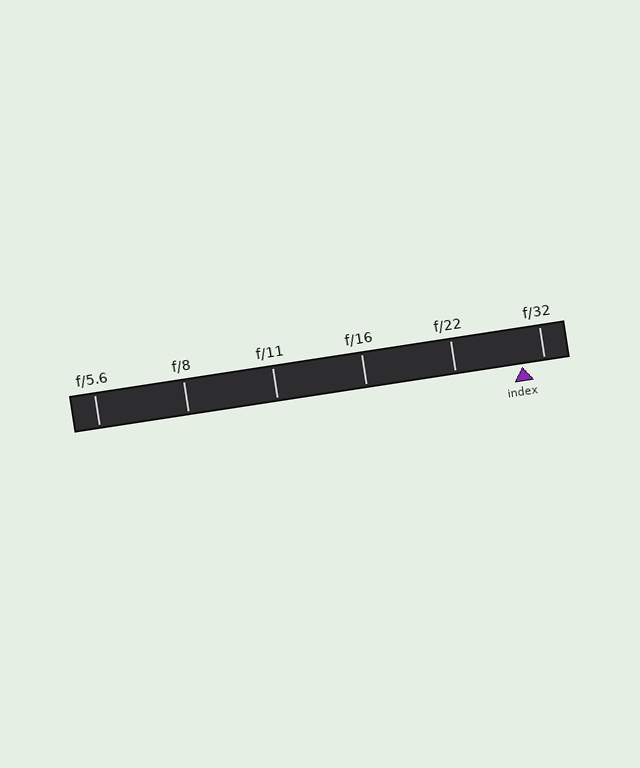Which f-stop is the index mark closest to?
The index mark is closest to f/32.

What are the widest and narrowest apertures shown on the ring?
The widest aperture shown is f/5.6 and the narrowest is f/32.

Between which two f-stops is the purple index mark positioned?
The index mark is between f/22 and f/32.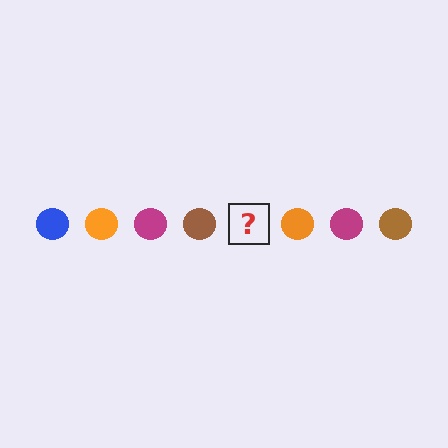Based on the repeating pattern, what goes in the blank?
The blank should be a blue circle.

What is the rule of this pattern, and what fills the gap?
The rule is that the pattern cycles through blue, orange, magenta, brown circles. The gap should be filled with a blue circle.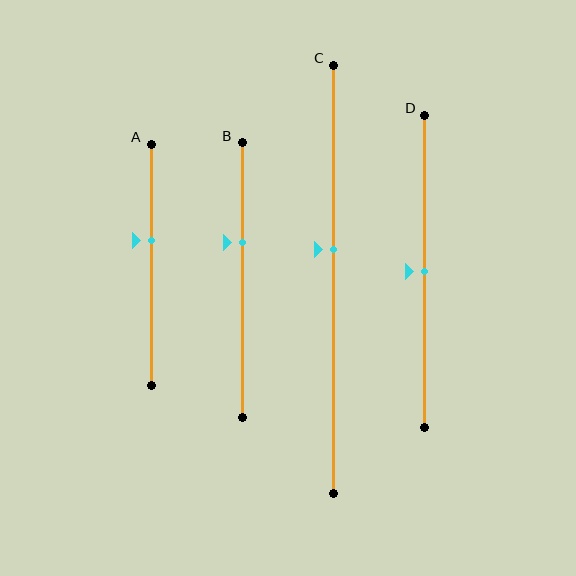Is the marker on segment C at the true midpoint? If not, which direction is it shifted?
No, the marker on segment C is shifted upward by about 7% of the segment length.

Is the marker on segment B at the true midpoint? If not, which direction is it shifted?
No, the marker on segment B is shifted upward by about 14% of the segment length.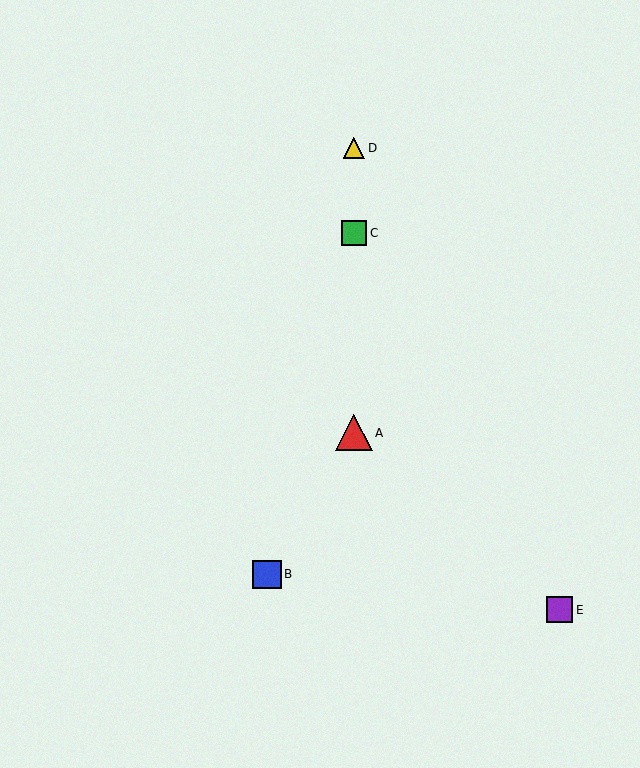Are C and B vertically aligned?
No, C is at x≈354 and B is at x≈267.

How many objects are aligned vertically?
3 objects (A, C, D) are aligned vertically.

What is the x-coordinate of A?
Object A is at x≈354.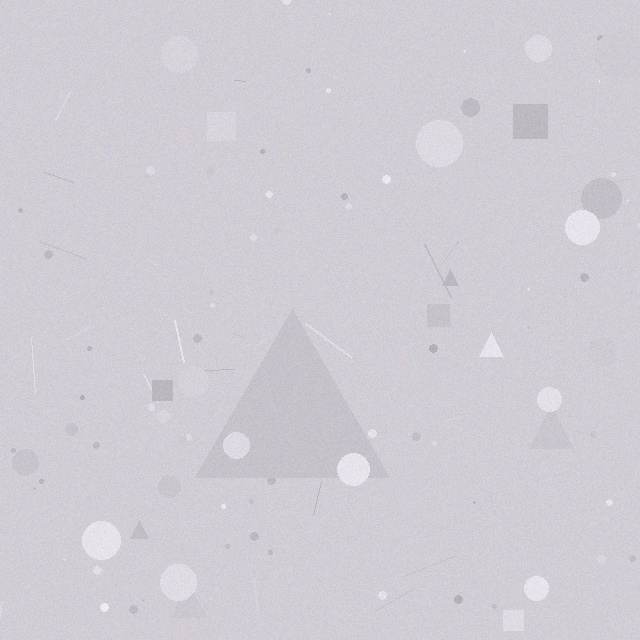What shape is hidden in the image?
A triangle is hidden in the image.